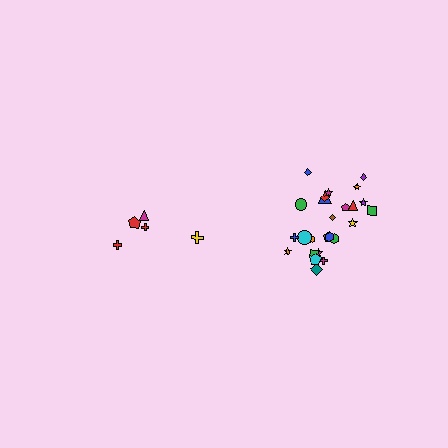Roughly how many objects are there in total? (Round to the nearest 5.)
Roughly 30 objects in total.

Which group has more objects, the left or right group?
The right group.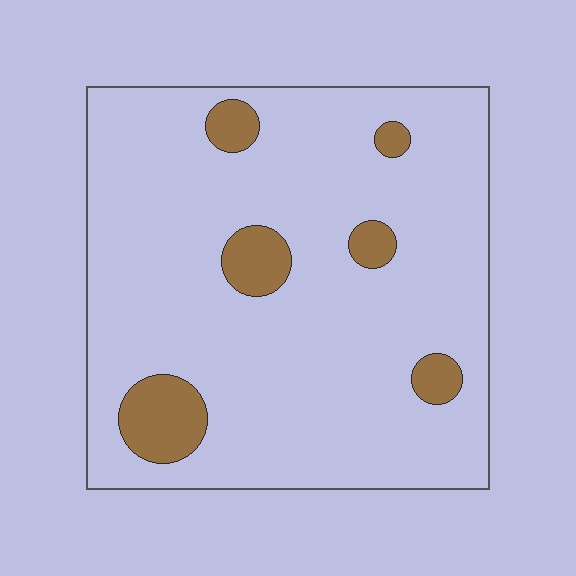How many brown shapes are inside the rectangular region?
6.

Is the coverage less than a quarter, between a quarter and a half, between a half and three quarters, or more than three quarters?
Less than a quarter.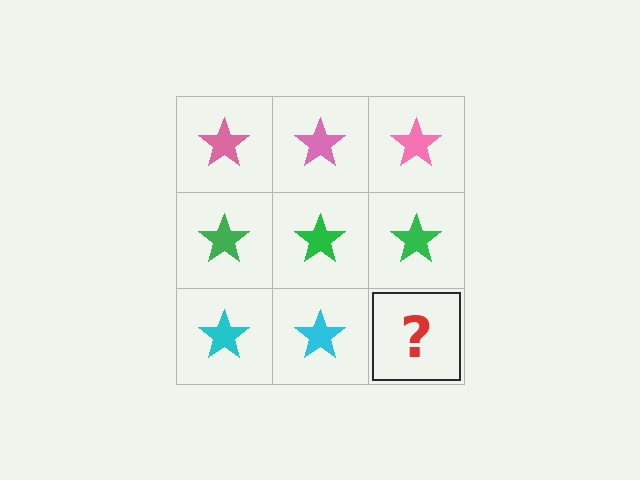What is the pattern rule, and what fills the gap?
The rule is that each row has a consistent color. The gap should be filled with a cyan star.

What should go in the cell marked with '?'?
The missing cell should contain a cyan star.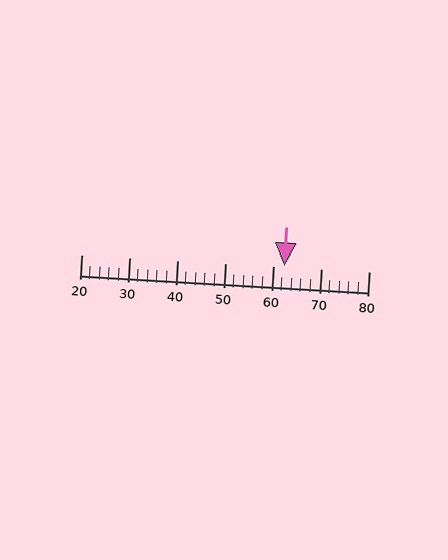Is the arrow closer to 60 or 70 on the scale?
The arrow is closer to 60.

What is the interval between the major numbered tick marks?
The major tick marks are spaced 10 units apart.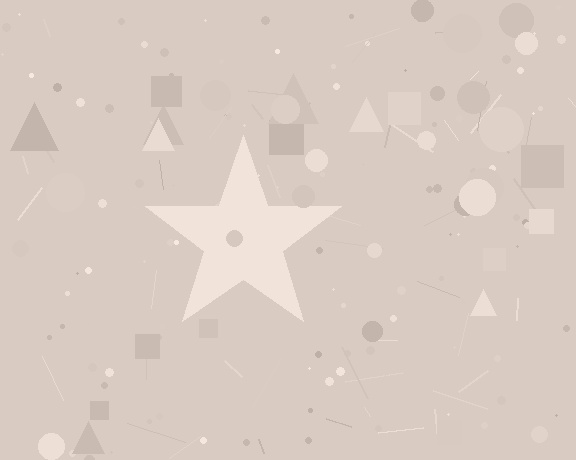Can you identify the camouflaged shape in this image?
The camouflaged shape is a star.